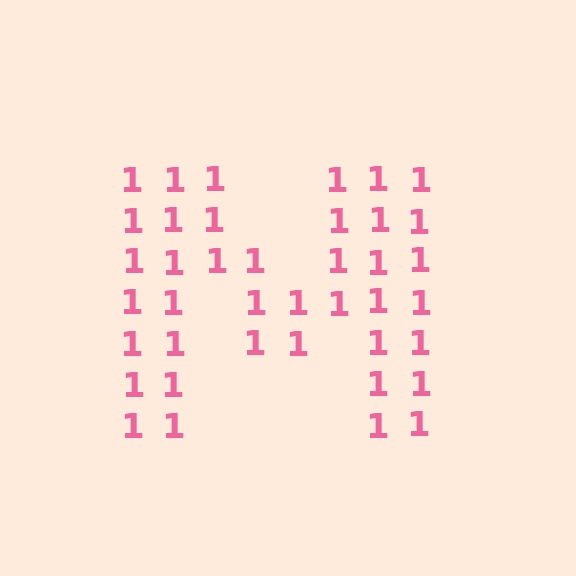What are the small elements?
The small elements are digit 1's.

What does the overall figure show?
The overall figure shows the letter M.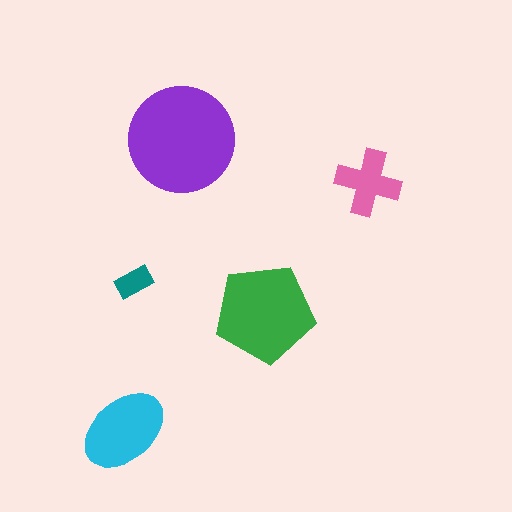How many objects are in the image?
There are 5 objects in the image.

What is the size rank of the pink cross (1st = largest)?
4th.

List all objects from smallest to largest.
The teal rectangle, the pink cross, the cyan ellipse, the green pentagon, the purple circle.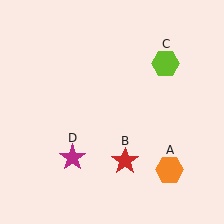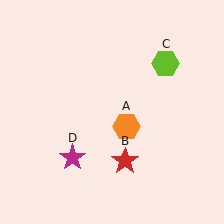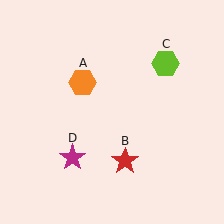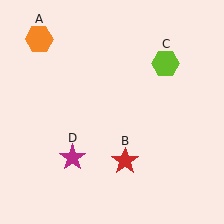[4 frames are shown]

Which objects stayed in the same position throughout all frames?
Red star (object B) and lime hexagon (object C) and magenta star (object D) remained stationary.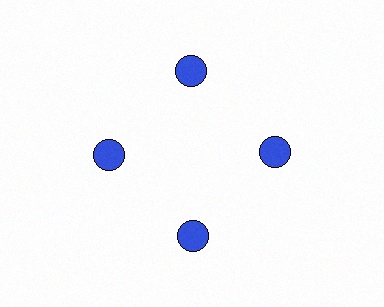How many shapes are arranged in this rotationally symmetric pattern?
There are 4 shapes, arranged in 4 groups of 1.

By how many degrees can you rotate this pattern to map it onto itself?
The pattern maps onto itself every 90 degrees of rotation.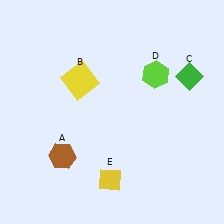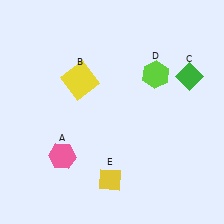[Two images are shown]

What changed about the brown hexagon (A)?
In Image 1, A is brown. In Image 2, it changed to pink.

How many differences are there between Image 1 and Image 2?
There is 1 difference between the two images.